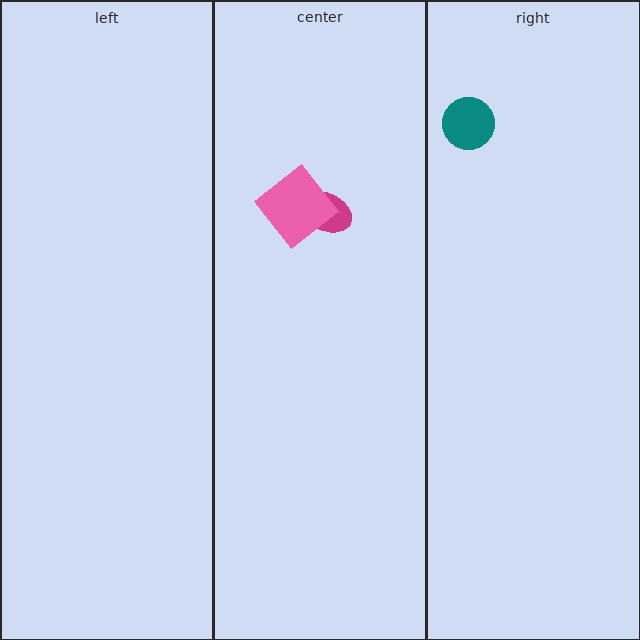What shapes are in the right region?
The teal circle.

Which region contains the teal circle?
The right region.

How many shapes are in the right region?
1.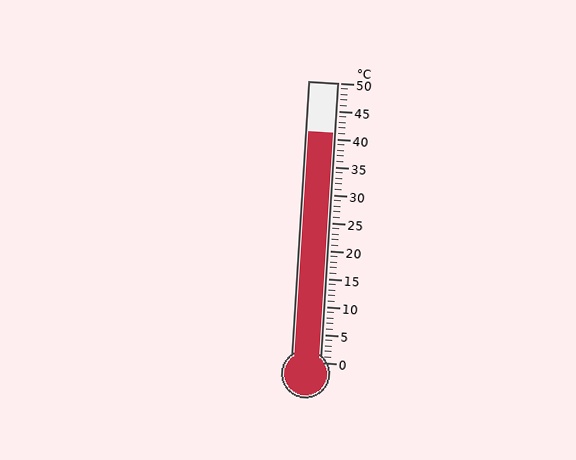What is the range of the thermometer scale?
The thermometer scale ranges from 0°C to 50°C.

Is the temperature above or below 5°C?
The temperature is above 5°C.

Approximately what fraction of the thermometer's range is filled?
The thermometer is filled to approximately 80% of its range.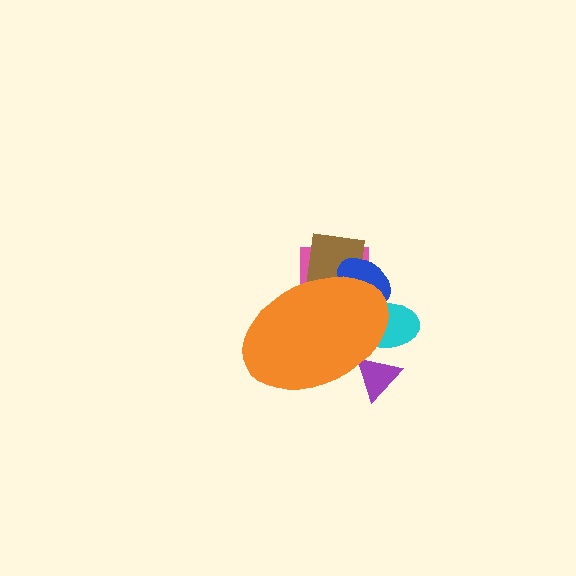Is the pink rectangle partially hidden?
Yes, the pink rectangle is partially hidden behind the orange ellipse.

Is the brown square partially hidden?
Yes, the brown square is partially hidden behind the orange ellipse.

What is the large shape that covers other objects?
An orange ellipse.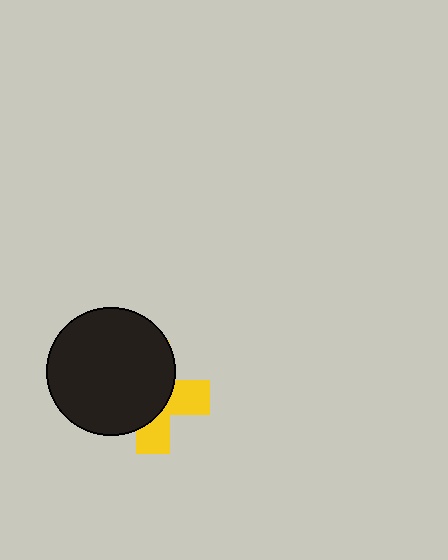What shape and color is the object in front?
The object in front is a black circle.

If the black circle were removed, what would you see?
You would see the complete yellow cross.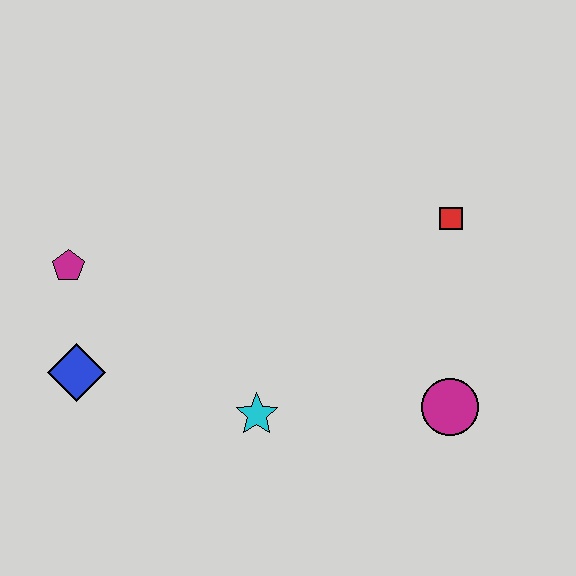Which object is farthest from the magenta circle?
The magenta pentagon is farthest from the magenta circle.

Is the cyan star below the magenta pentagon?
Yes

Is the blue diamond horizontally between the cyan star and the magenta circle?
No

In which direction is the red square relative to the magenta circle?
The red square is above the magenta circle.